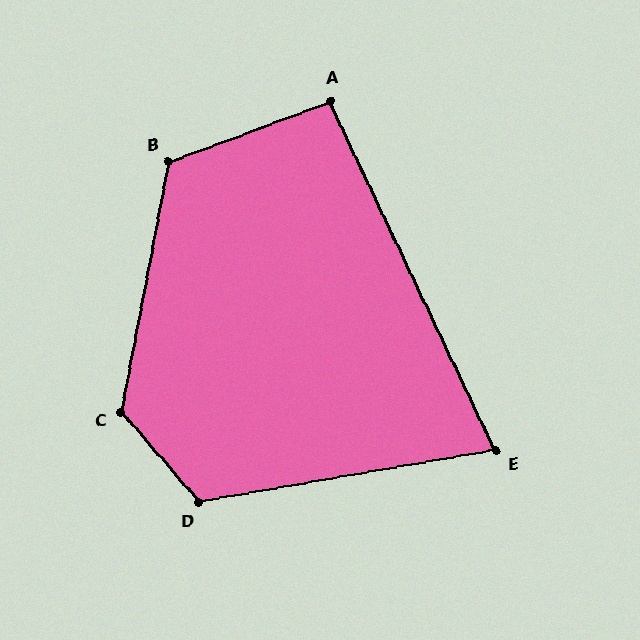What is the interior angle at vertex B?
Approximately 121 degrees (obtuse).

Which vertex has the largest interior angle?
C, at approximately 129 degrees.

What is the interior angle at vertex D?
Approximately 121 degrees (obtuse).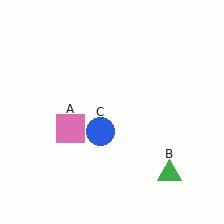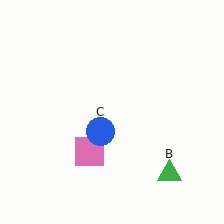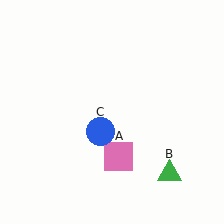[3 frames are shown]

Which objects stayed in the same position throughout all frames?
Green triangle (object B) and blue circle (object C) remained stationary.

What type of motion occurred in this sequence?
The pink square (object A) rotated counterclockwise around the center of the scene.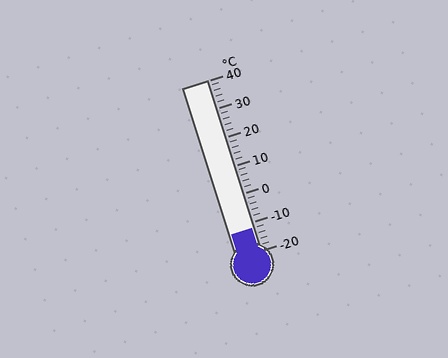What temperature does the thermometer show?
The thermometer shows approximately -12°C.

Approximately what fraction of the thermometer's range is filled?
The thermometer is filled to approximately 15% of its range.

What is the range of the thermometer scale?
The thermometer scale ranges from -20°C to 40°C.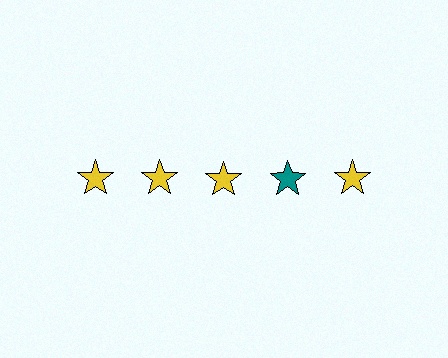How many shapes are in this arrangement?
There are 5 shapes arranged in a grid pattern.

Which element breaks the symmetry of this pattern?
The teal star in the top row, second from right column breaks the symmetry. All other shapes are yellow stars.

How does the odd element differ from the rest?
It has a different color: teal instead of yellow.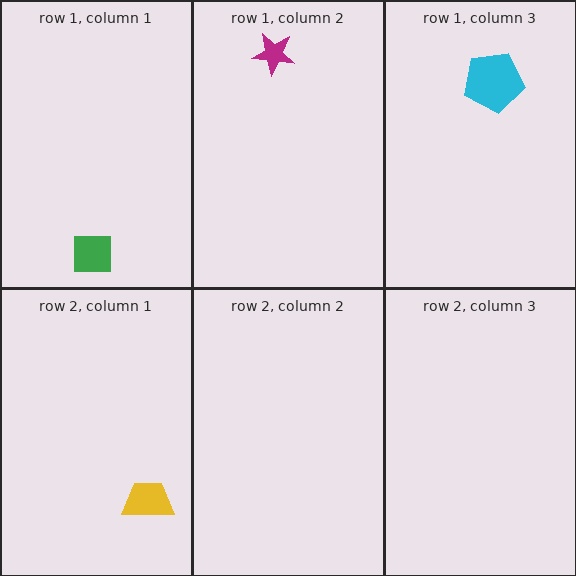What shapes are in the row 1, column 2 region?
The magenta star.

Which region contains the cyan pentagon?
The row 1, column 3 region.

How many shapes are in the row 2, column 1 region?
1.